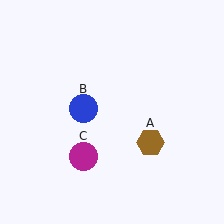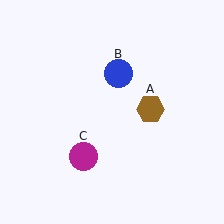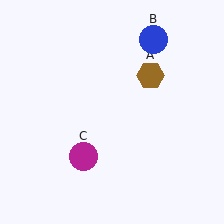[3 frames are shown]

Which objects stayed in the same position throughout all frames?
Magenta circle (object C) remained stationary.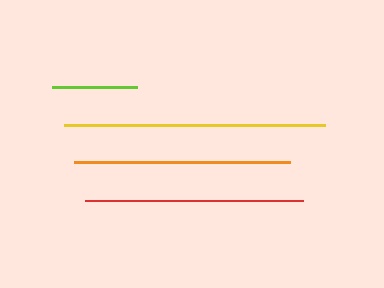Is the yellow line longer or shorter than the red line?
The yellow line is longer than the red line.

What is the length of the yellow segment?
The yellow segment is approximately 261 pixels long.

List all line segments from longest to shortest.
From longest to shortest: yellow, red, orange, lime.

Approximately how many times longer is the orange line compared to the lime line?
The orange line is approximately 2.5 times the length of the lime line.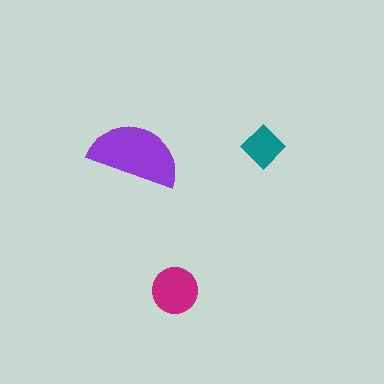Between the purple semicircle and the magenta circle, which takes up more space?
The purple semicircle.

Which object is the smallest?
The teal diamond.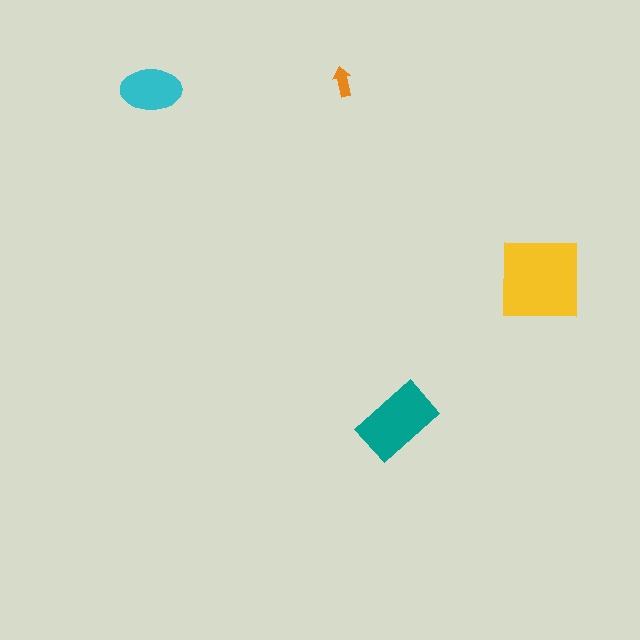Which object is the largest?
The yellow square.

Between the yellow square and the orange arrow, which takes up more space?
The yellow square.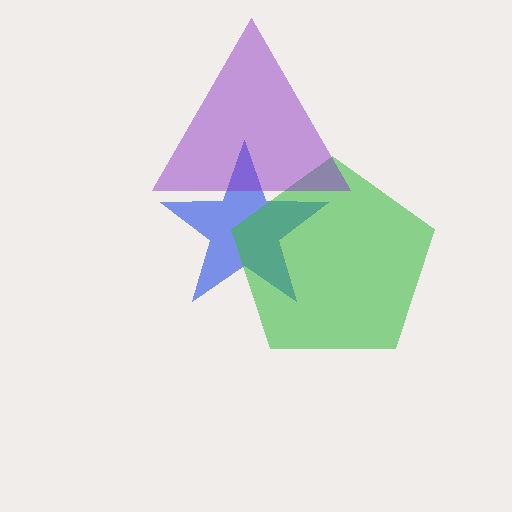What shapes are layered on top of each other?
The layered shapes are: a blue star, a green pentagon, a purple triangle.